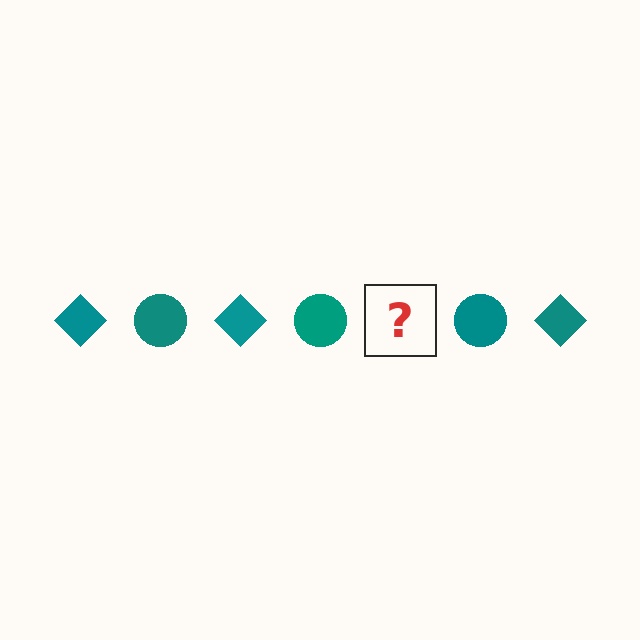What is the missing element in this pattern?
The missing element is a teal diamond.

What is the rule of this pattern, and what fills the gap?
The rule is that the pattern cycles through diamond, circle shapes in teal. The gap should be filled with a teal diamond.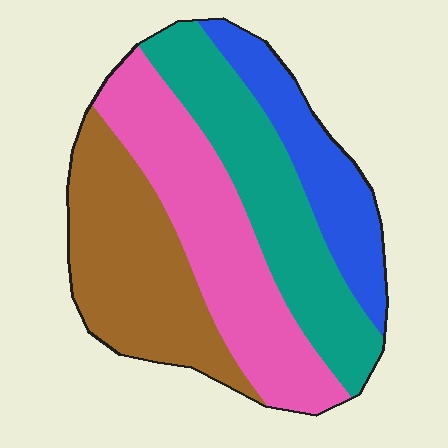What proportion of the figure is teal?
Teal takes up about one quarter (1/4) of the figure.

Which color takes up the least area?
Blue, at roughly 15%.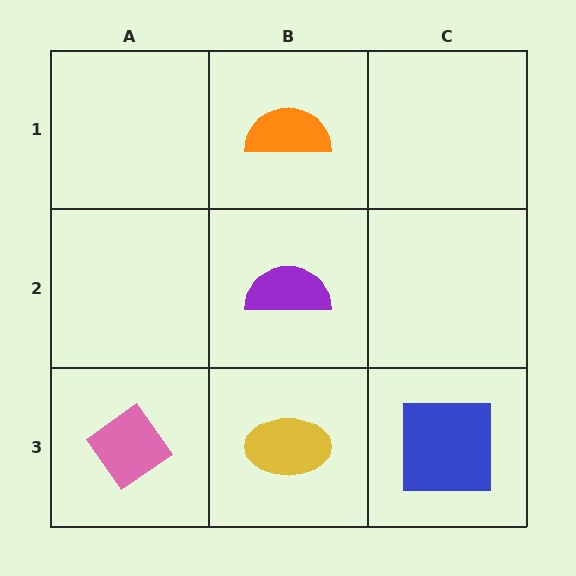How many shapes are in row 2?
1 shape.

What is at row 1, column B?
An orange semicircle.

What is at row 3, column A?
A pink diamond.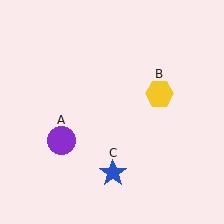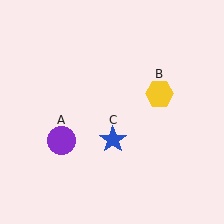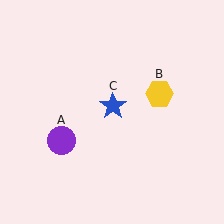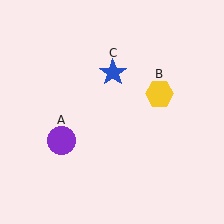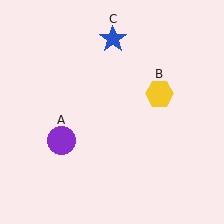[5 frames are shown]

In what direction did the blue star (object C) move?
The blue star (object C) moved up.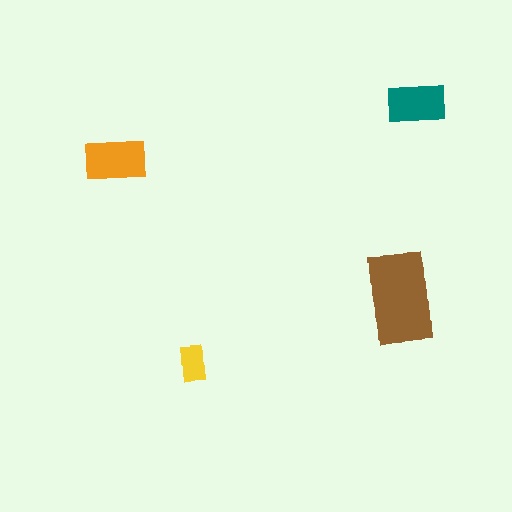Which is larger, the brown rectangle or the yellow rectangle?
The brown one.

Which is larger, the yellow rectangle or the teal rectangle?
The teal one.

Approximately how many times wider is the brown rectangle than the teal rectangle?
About 1.5 times wider.